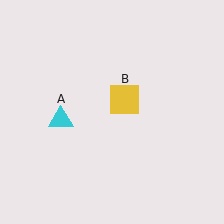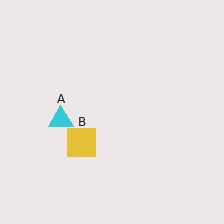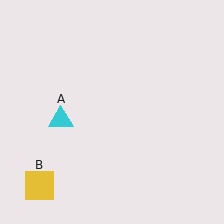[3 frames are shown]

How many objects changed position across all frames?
1 object changed position: yellow square (object B).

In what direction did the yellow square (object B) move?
The yellow square (object B) moved down and to the left.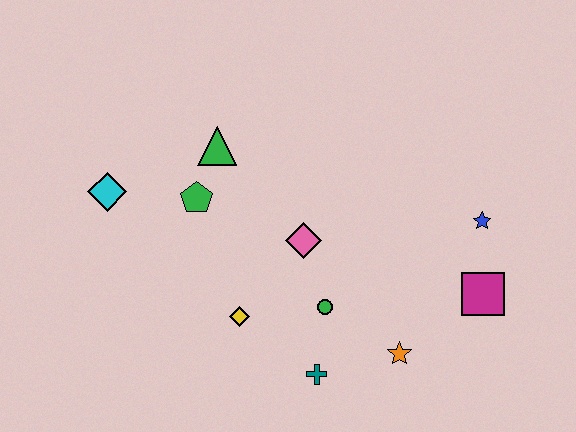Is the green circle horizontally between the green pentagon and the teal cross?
No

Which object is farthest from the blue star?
The cyan diamond is farthest from the blue star.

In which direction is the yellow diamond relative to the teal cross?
The yellow diamond is to the left of the teal cross.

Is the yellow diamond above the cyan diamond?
No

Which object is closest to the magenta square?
The blue star is closest to the magenta square.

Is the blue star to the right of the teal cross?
Yes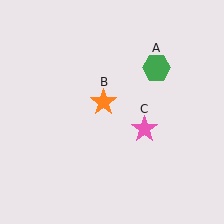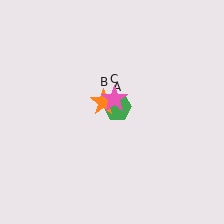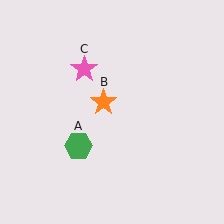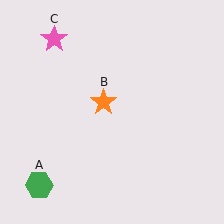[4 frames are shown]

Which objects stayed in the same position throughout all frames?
Orange star (object B) remained stationary.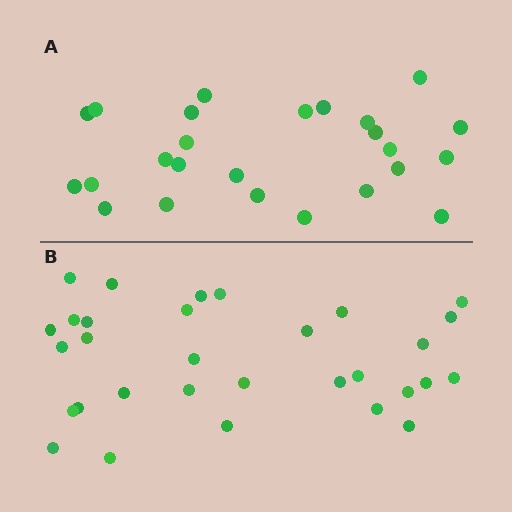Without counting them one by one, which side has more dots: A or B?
Region B (the bottom region) has more dots.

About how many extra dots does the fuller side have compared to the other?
Region B has about 6 more dots than region A.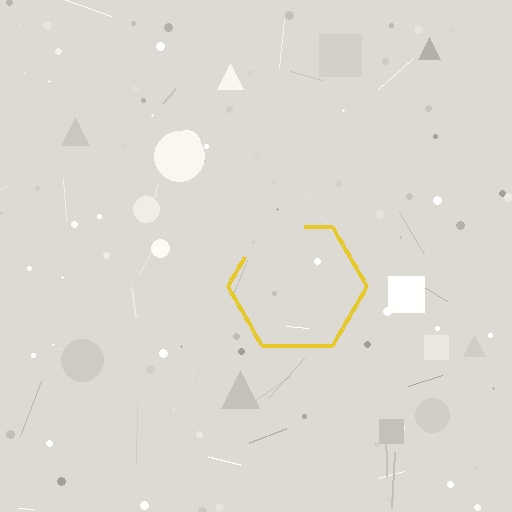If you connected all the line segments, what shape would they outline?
They would outline a hexagon.